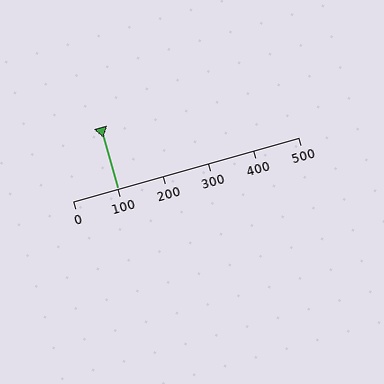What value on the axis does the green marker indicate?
The marker indicates approximately 100.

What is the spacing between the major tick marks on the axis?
The major ticks are spaced 100 apart.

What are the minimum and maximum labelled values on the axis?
The axis runs from 0 to 500.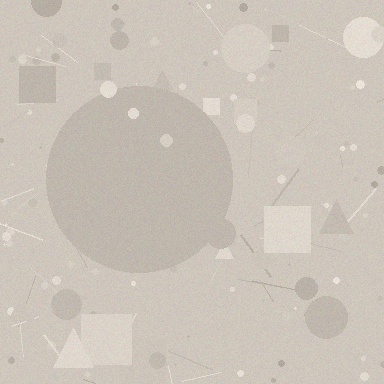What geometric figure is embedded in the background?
A circle is embedded in the background.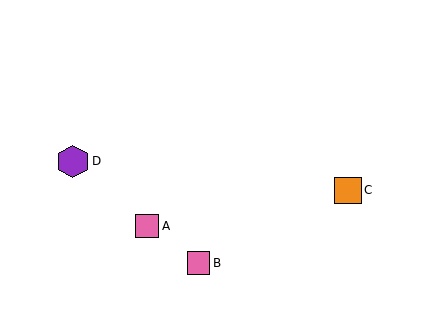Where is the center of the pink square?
The center of the pink square is at (147, 226).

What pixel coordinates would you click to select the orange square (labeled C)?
Click at (348, 190) to select the orange square C.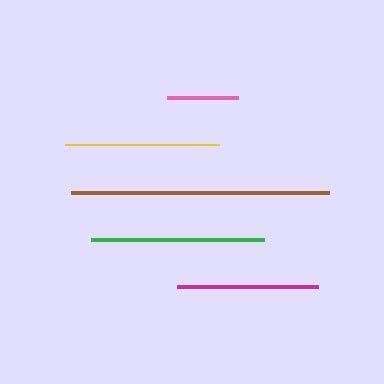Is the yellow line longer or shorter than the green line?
The green line is longer than the yellow line.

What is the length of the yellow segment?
The yellow segment is approximately 154 pixels long.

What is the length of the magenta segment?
The magenta segment is approximately 141 pixels long.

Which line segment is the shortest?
The pink line is the shortest at approximately 72 pixels.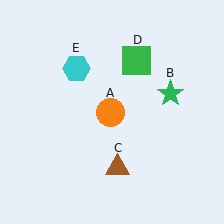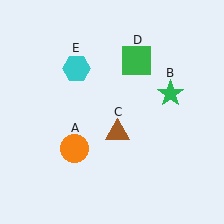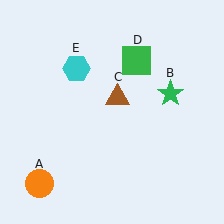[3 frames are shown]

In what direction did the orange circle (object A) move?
The orange circle (object A) moved down and to the left.